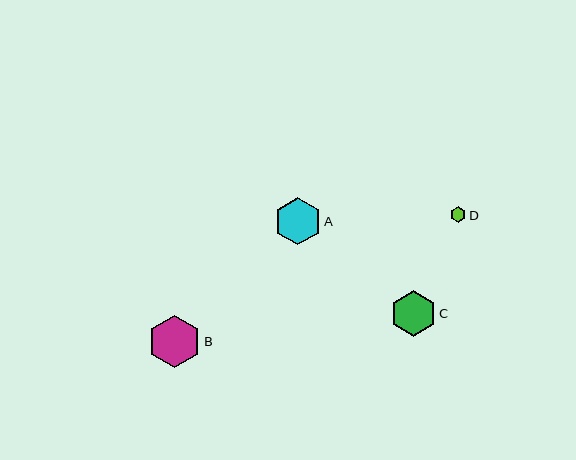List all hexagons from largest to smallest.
From largest to smallest: B, A, C, D.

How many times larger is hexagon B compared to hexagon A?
Hexagon B is approximately 1.1 times the size of hexagon A.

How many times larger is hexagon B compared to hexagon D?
Hexagon B is approximately 3.4 times the size of hexagon D.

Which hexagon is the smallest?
Hexagon D is the smallest with a size of approximately 15 pixels.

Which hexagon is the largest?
Hexagon B is the largest with a size of approximately 52 pixels.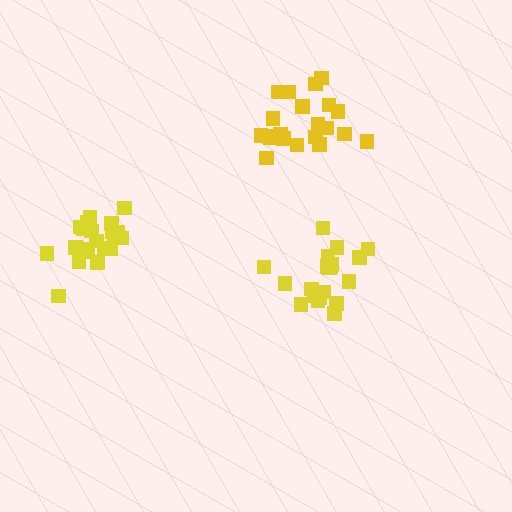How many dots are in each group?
Group 1: 20 dots, Group 2: 21 dots, Group 3: 21 dots (62 total).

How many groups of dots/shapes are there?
There are 3 groups.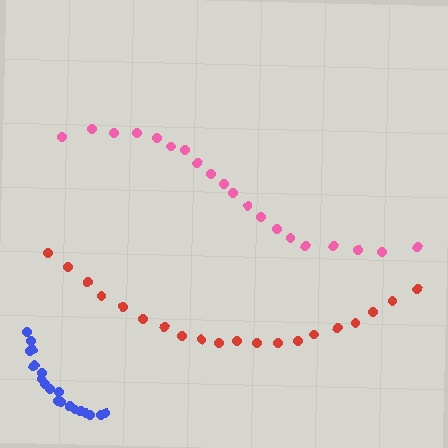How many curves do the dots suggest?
There are 3 distinct paths.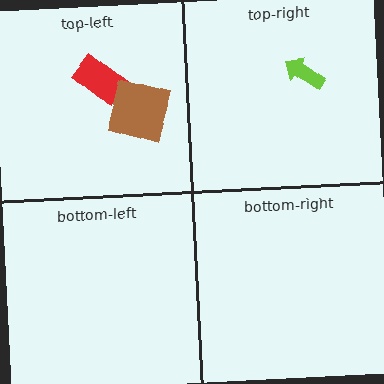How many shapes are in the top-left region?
2.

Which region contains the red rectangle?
The top-left region.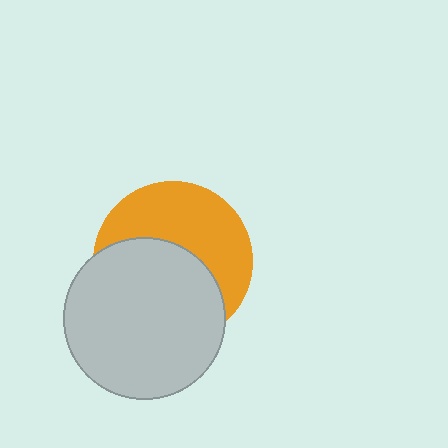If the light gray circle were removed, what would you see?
You would see the complete orange circle.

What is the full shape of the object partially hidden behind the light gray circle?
The partially hidden object is an orange circle.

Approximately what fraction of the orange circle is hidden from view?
Roughly 52% of the orange circle is hidden behind the light gray circle.